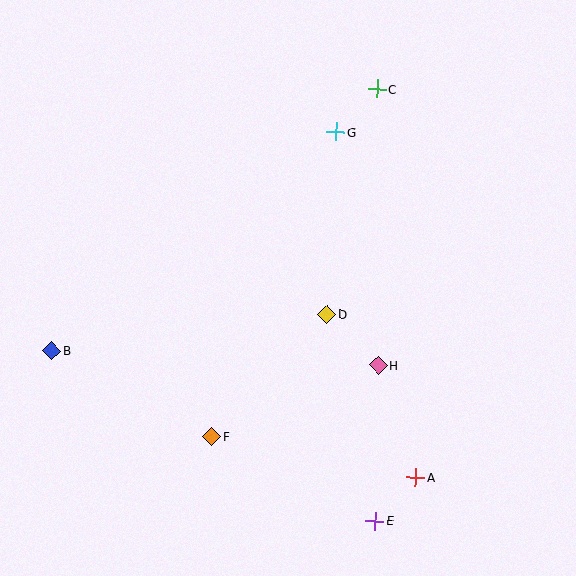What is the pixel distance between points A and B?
The distance between A and B is 385 pixels.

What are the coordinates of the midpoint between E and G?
The midpoint between E and G is at (356, 327).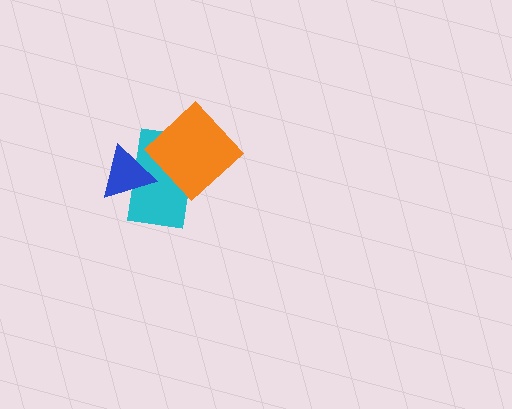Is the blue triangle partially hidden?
Yes, it is partially covered by another shape.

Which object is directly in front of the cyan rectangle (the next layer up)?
The blue triangle is directly in front of the cyan rectangle.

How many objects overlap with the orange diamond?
2 objects overlap with the orange diamond.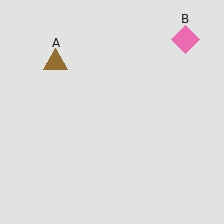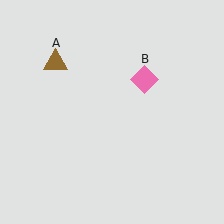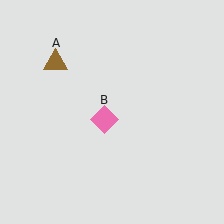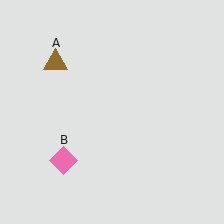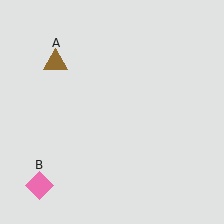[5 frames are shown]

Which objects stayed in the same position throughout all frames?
Brown triangle (object A) remained stationary.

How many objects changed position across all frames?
1 object changed position: pink diamond (object B).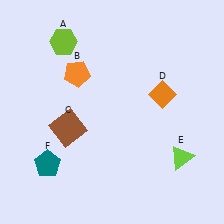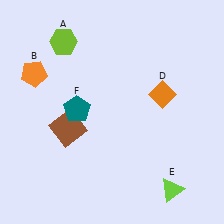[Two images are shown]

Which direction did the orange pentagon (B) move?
The orange pentagon (B) moved left.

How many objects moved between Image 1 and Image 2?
3 objects moved between the two images.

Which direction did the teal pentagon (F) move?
The teal pentagon (F) moved up.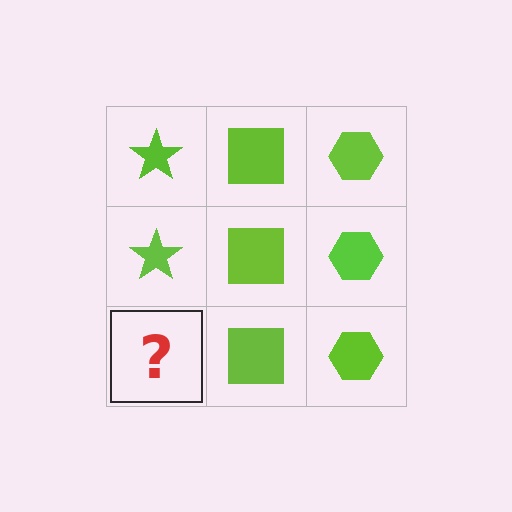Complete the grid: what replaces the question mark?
The question mark should be replaced with a lime star.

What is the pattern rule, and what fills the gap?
The rule is that each column has a consistent shape. The gap should be filled with a lime star.